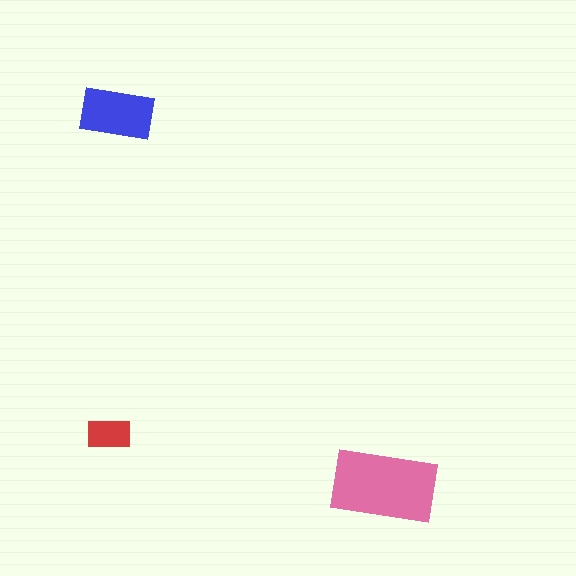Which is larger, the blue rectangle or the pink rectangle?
The pink one.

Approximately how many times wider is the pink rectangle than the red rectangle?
About 2.5 times wider.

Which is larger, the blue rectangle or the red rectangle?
The blue one.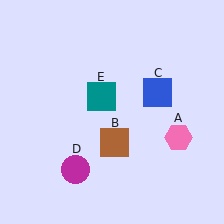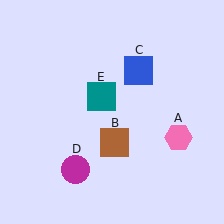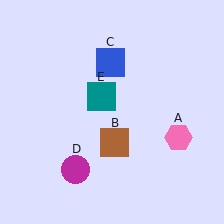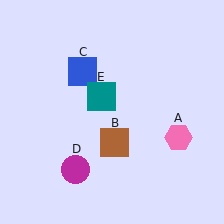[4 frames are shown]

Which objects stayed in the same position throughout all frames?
Pink hexagon (object A) and brown square (object B) and magenta circle (object D) and teal square (object E) remained stationary.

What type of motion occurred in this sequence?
The blue square (object C) rotated counterclockwise around the center of the scene.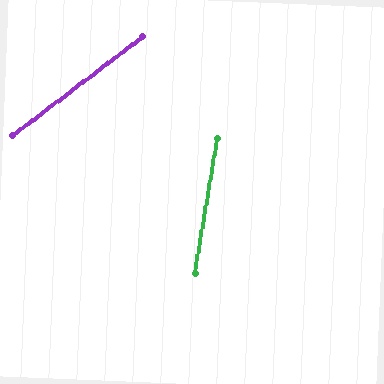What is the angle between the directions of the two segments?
Approximately 43 degrees.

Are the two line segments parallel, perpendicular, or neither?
Neither parallel nor perpendicular — they differ by about 43°.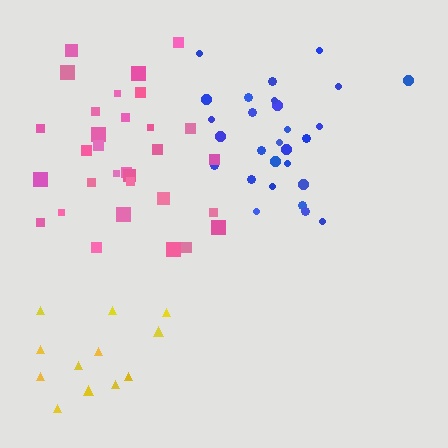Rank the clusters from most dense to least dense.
blue, pink, yellow.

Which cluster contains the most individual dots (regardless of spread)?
Pink (32).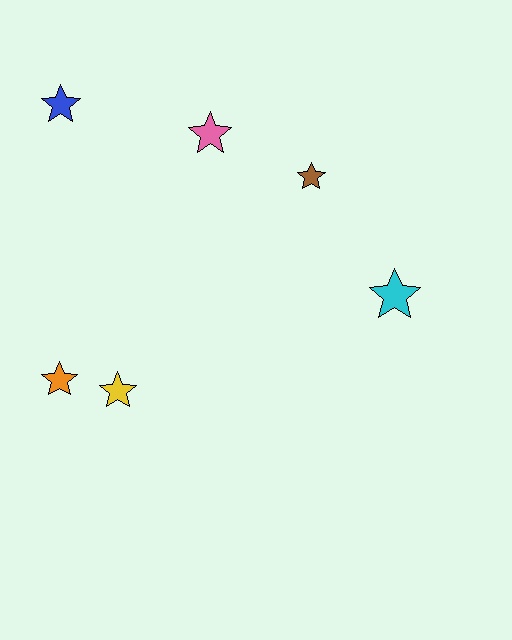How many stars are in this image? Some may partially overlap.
There are 6 stars.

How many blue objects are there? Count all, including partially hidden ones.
There is 1 blue object.